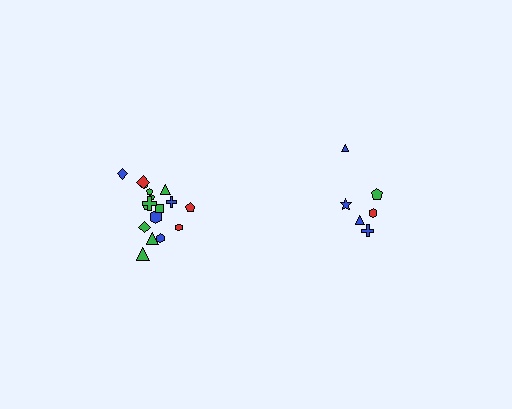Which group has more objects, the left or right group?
The left group.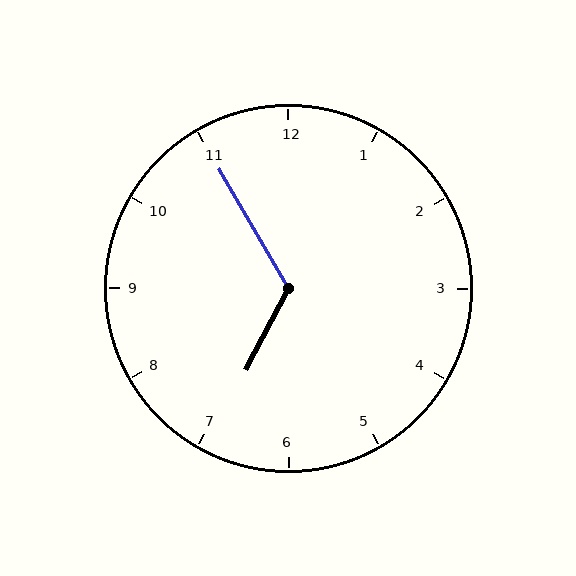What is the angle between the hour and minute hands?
Approximately 122 degrees.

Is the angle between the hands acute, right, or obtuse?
It is obtuse.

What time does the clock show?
6:55.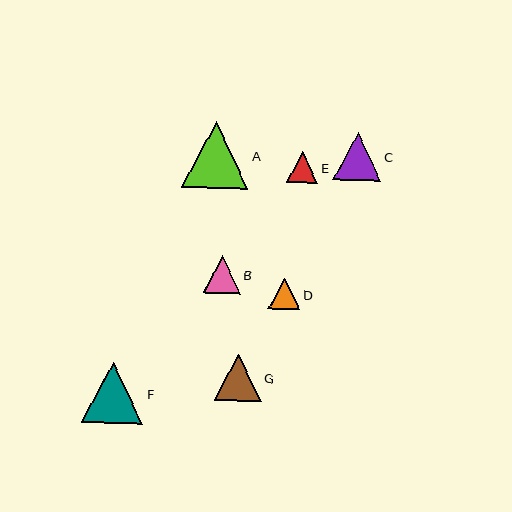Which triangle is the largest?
Triangle A is the largest with a size of approximately 67 pixels.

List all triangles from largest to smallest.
From largest to smallest: A, F, C, G, B, D, E.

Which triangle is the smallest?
Triangle E is the smallest with a size of approximately 31 pixels.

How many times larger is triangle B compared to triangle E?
Triangle B is approximately 1.2 times the size of triangle E.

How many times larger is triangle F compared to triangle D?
Triangle F is approximately 1.9 times the size of triangle D.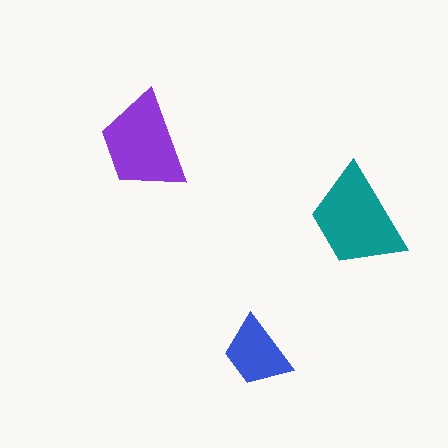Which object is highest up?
The purple trapezoid is topmost.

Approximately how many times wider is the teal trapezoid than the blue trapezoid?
About 1.5 times wider.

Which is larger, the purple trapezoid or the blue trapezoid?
The purple one.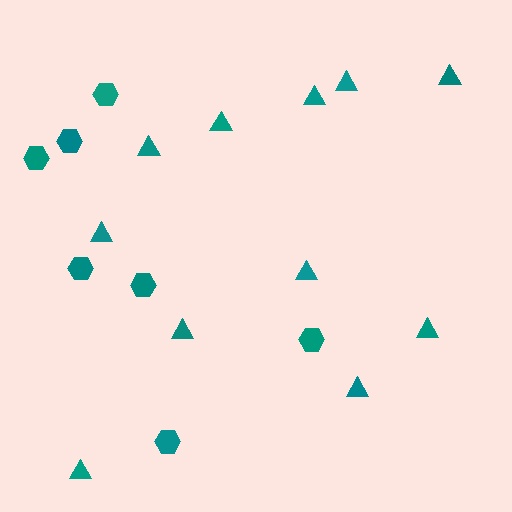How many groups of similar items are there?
There are 2 groups: one group of triangles (11) and one group of hexagons (7).